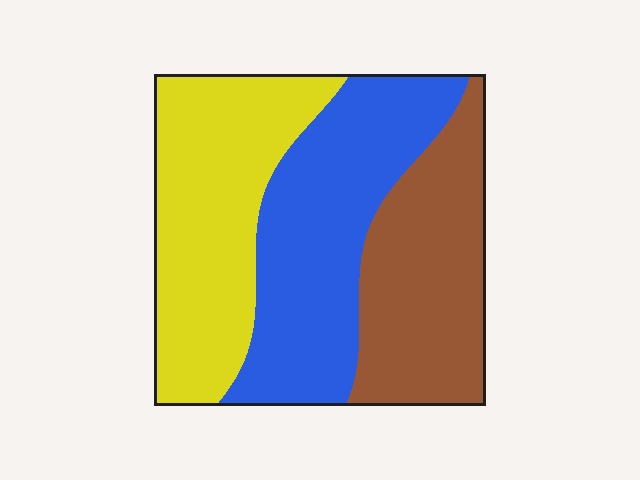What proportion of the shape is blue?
Blue covers roughly 35% of the shape.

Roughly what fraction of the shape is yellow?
Yellow covers about 35% of the shape.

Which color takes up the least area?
Brown, at roughly 30%.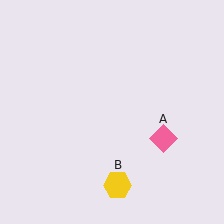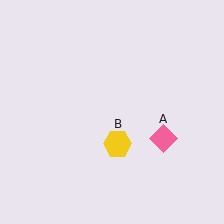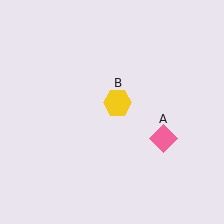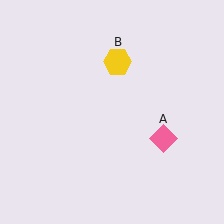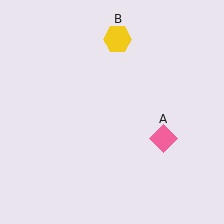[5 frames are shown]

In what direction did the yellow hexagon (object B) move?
The yellow hexagon (object B) moved up.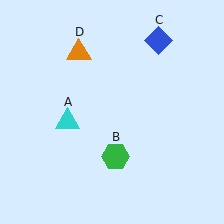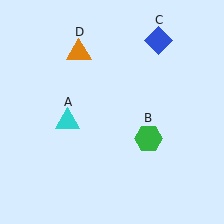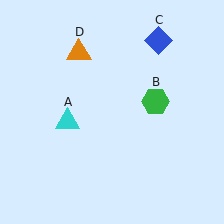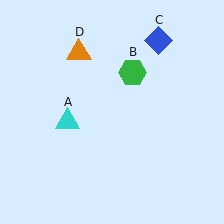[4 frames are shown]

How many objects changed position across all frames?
1 object changed position: green hexagon (object B).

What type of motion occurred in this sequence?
The green hexagon (object B) rotated counterclockwise around the center of the scene.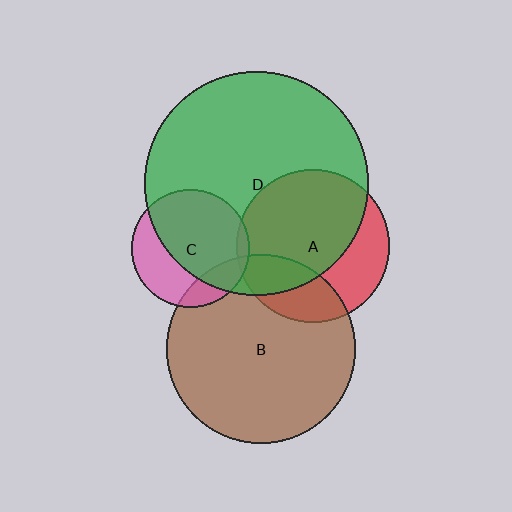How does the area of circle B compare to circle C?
Approximately 2.6 times.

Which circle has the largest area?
Circle D (green).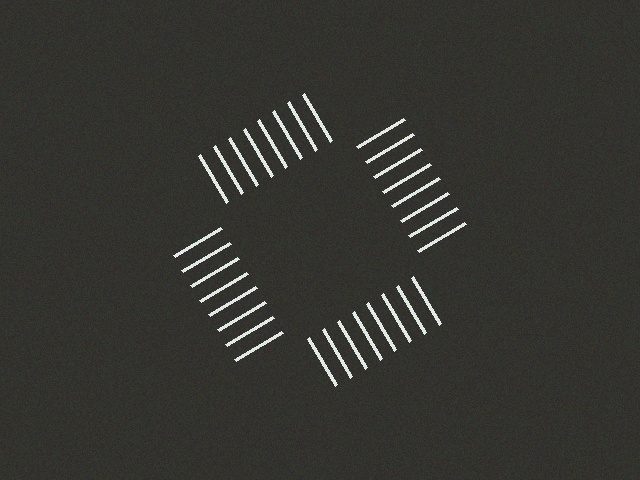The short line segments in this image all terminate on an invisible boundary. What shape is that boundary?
An illusory square — the line segments terminate on its edges but no continuous stroke is drawn.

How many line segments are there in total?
32 — 8 along each of the 4 edges.